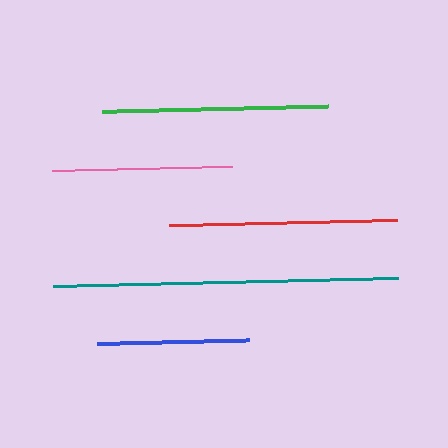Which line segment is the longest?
The teal line is the longest at approximately 345 pixels.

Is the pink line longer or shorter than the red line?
The red line is longer than the pink line.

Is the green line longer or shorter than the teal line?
The teal line is longer than the green line.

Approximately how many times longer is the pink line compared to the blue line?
The pink line is approximately 1.2 times the length of the blue line.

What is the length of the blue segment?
The blue segment is approximately 152 pixels long.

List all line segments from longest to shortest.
From longest to shortest: teal, red, green, pink, blue.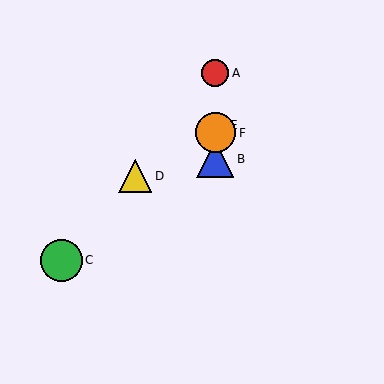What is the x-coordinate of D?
Object D is at x≈135.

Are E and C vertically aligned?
No, E is at x≈215 and C is at x≈61.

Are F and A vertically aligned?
Yes, both are at x≈215.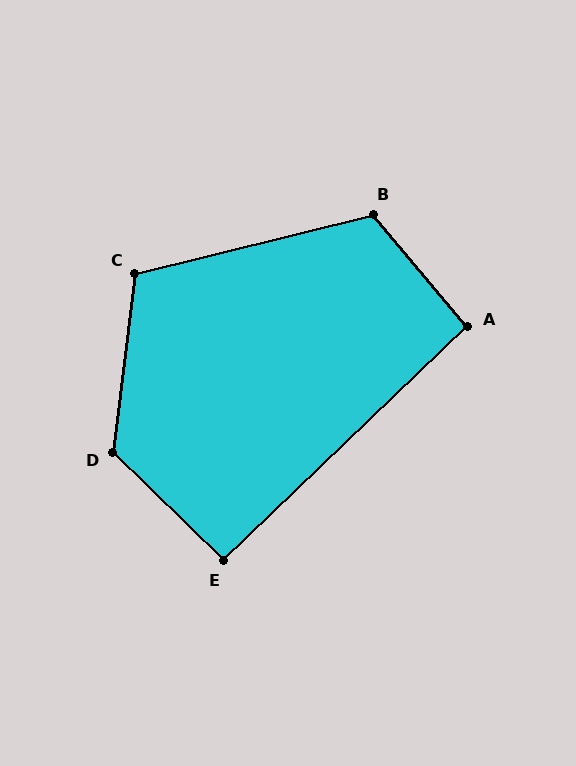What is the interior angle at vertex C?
Approximately 111 degrees (obtuse).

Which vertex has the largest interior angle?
D, at approximately 127 degrees.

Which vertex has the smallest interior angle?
E, at approximately 92 degrees.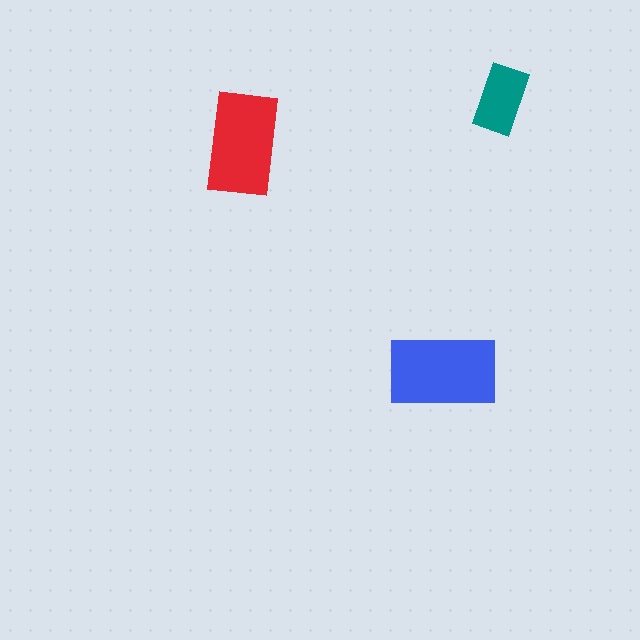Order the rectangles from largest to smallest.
the blue one, the red one, the teal one.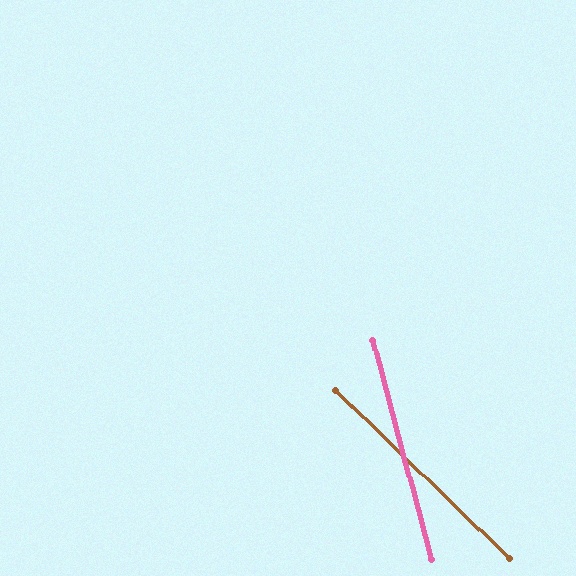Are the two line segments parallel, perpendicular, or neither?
Neither parallel nor perpendicular — they differ by about 31°.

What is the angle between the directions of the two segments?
Approximately 31 degrees.